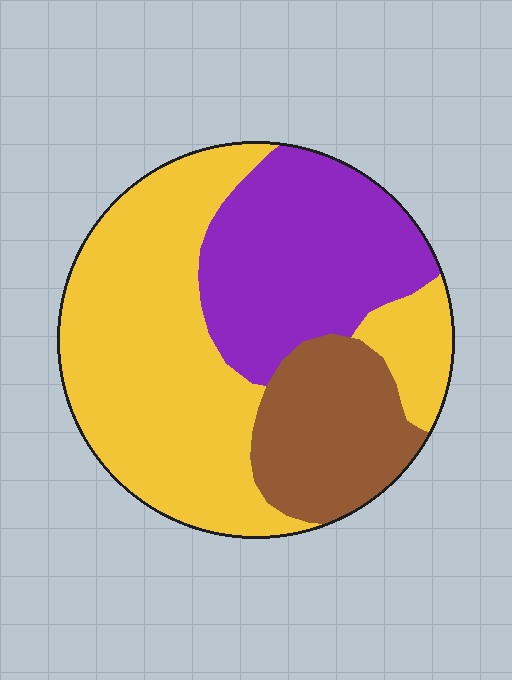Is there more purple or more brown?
Purple.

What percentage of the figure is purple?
Purple covers around 30% of the figure.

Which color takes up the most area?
Yellow, at roughly 50%.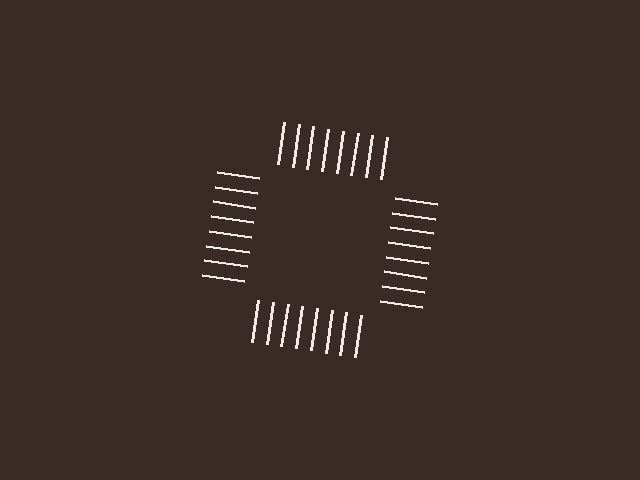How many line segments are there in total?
32 — 8 along each of the 4 edges.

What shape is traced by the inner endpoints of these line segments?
An illusory square — the line segments terminate on its edges but no continuous stroke is drawn.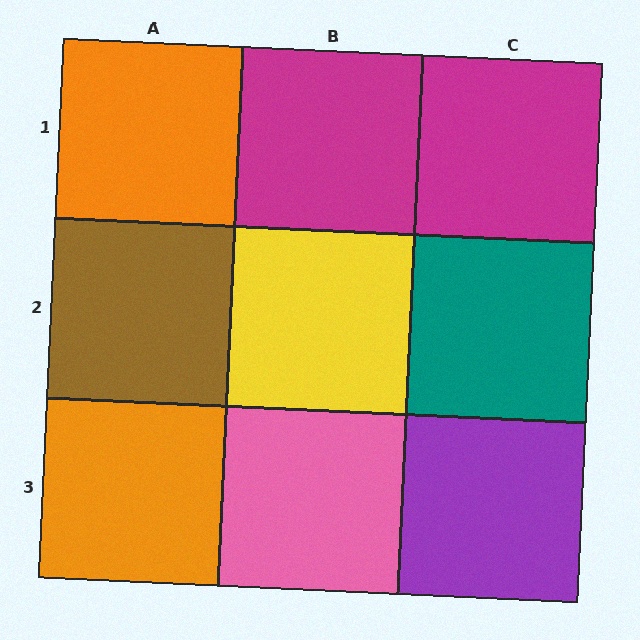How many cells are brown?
1 cell is brown.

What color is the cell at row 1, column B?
Magenta.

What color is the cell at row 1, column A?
Orange.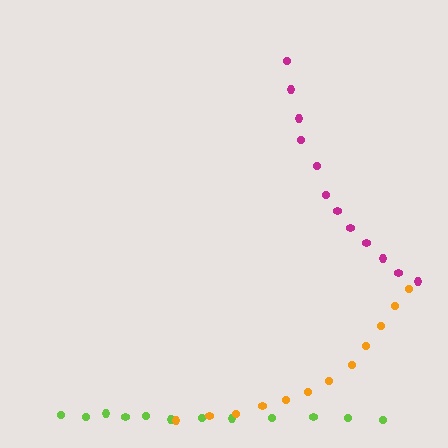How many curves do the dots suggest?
There are 3 distinct paths.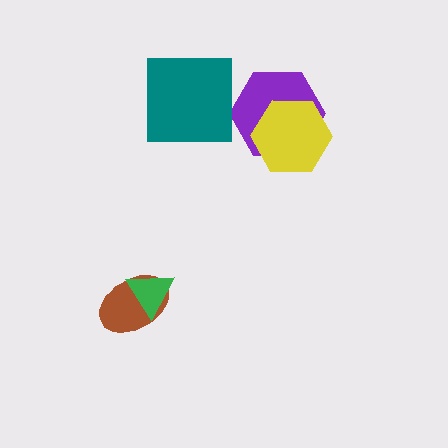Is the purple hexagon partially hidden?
Yes, it is partially covered by another shape.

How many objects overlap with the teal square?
0 objects overlap with the teal square.